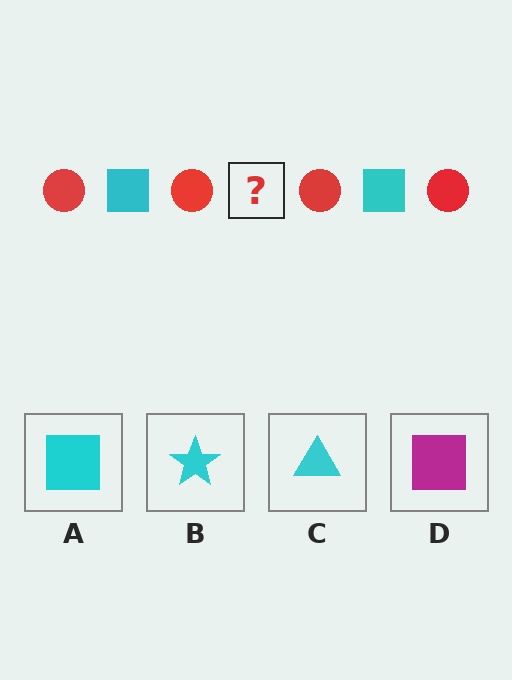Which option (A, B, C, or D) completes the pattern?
A.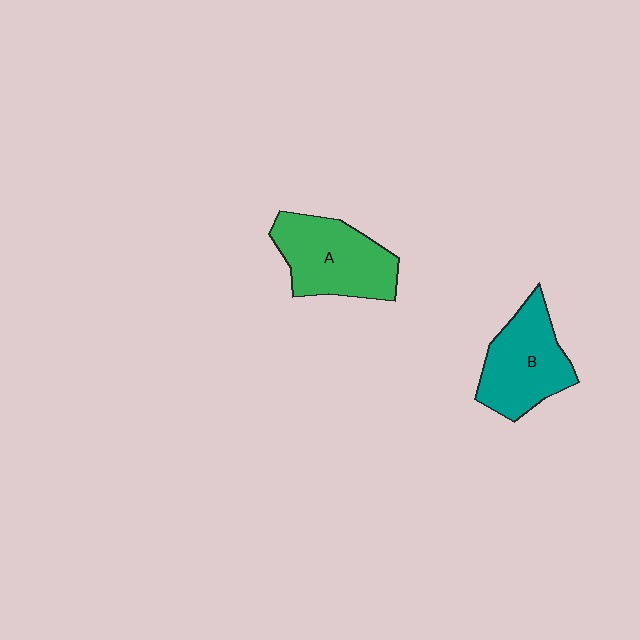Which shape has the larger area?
Shape A (green).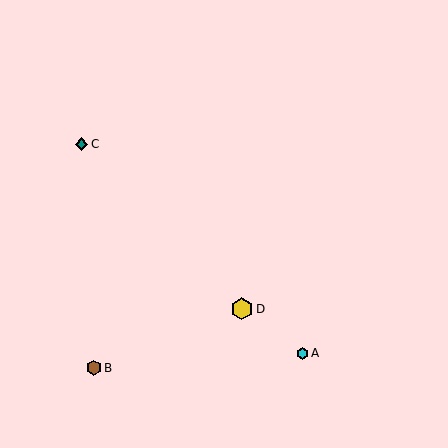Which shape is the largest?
The yellow hexagon (labeled D) is the largest.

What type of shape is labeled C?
Shape C is a teal diamond.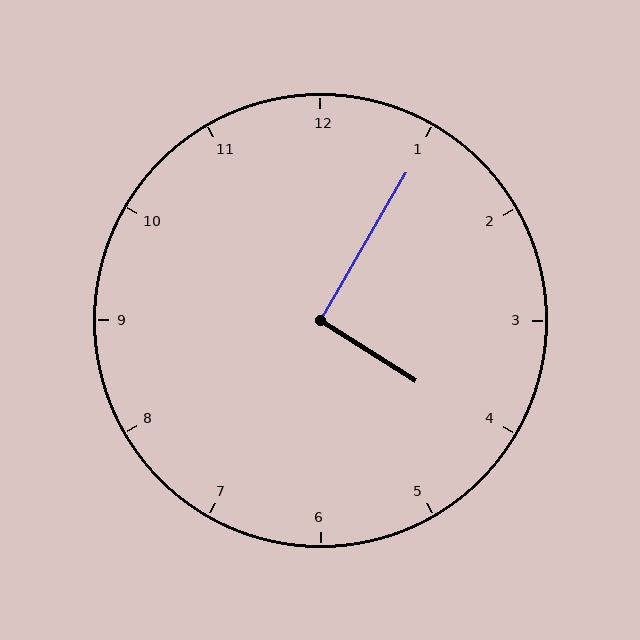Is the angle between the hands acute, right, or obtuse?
It is right.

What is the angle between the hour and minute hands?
Approximately 92 degrees.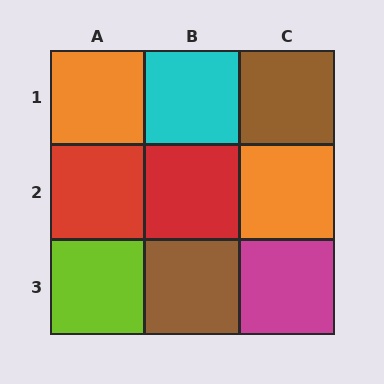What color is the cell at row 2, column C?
Orange.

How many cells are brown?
2 cells are brown.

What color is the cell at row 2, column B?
Red.